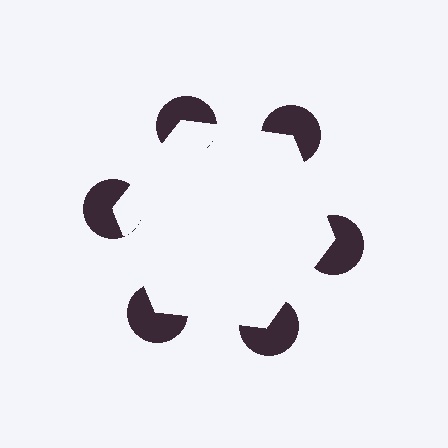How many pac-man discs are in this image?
There are 6 — one at each vertex of the illusory hexagon.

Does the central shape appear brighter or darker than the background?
It typically appears slightly brighter than the background, even though no actual brightness change is drawn.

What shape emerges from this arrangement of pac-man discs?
An illusory hexagon — its edges are inferred from the aligned wedge cuts in the pac-man discs, not physically drawn.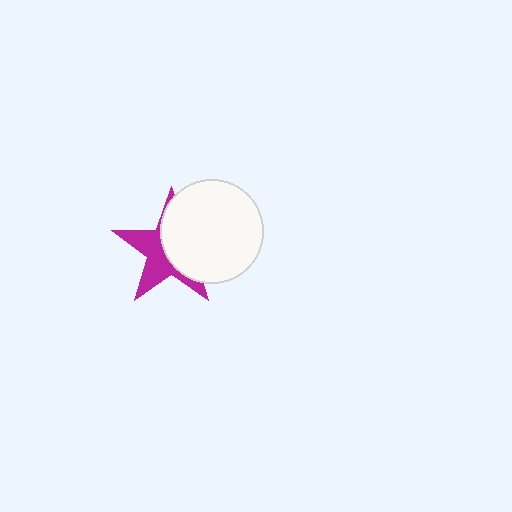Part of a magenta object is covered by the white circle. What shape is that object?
It is a star.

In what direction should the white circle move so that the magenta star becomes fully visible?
The white circle should move right. That is the shortest direction to clear the overlap and leave the magenta star fully visible.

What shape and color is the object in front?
The object in front is a white circle.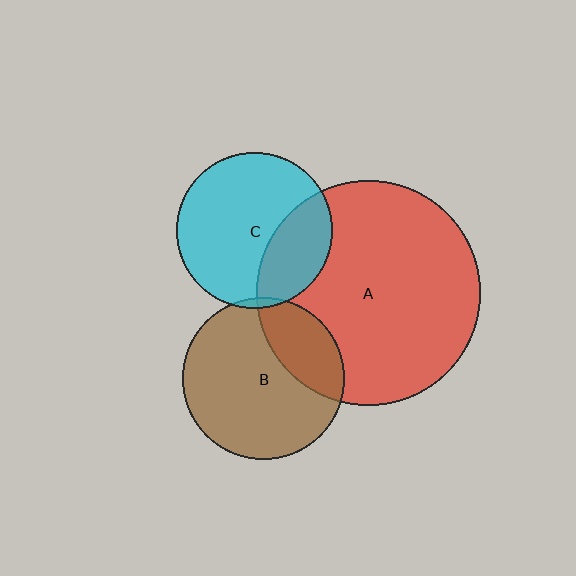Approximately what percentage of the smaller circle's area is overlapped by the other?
Approximately 25%.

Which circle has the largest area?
Circle A (red).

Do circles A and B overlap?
Yes.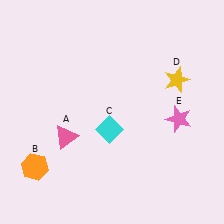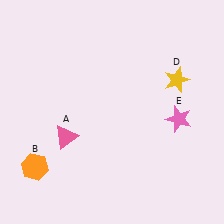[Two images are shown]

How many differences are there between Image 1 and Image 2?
There is 1 difference between the two images.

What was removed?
The cyan diamond (C) was removed in Image 2.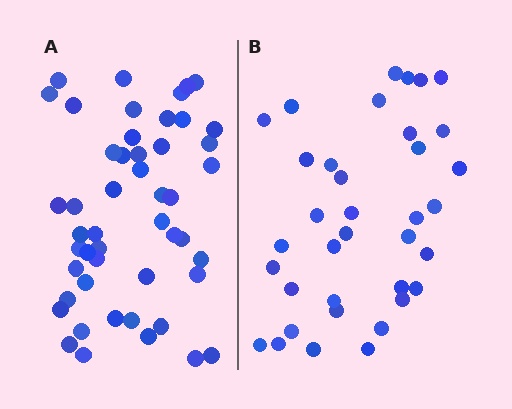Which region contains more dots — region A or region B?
Region A (the left region) has more dots.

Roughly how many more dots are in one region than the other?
Region A has approximately 15 more dots than region B.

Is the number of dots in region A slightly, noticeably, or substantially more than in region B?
Region A has noticeably more, but not dramatically so. The ratio is roughly 1.4 to 1.